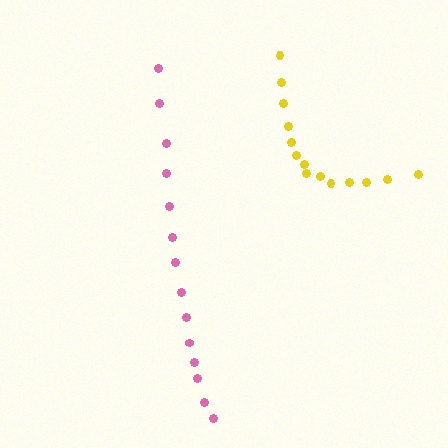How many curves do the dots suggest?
There are 2 distinct paths.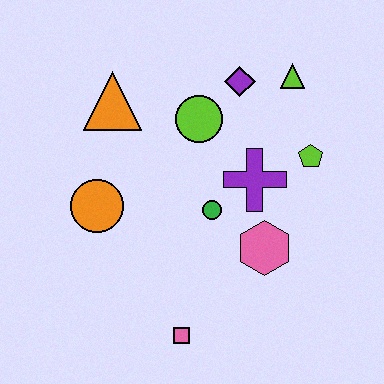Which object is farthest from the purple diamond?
The pink square is farthest from the purple diamond.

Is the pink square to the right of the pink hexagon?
No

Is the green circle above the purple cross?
No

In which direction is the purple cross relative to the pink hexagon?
The purple cross is above the pink hexagon.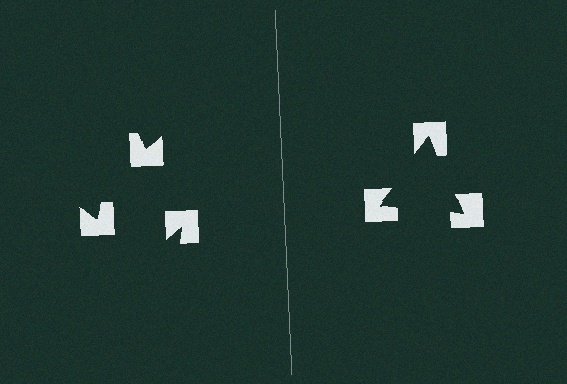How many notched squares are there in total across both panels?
6 — 3 on each side.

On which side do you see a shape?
An illusory triangle appears on the right side. On the left side the wedge cuts are rotated, so no coherent shape forms.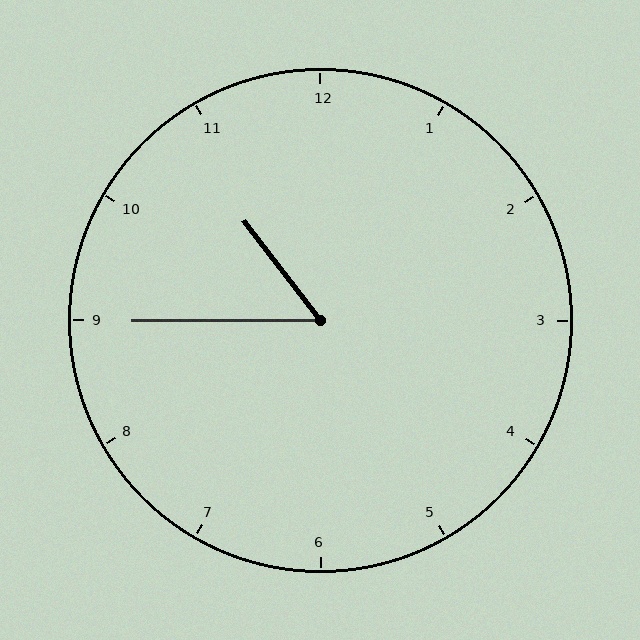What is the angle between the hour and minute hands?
Approximately 52 degrees.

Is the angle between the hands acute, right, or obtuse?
It is acute.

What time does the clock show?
10:45.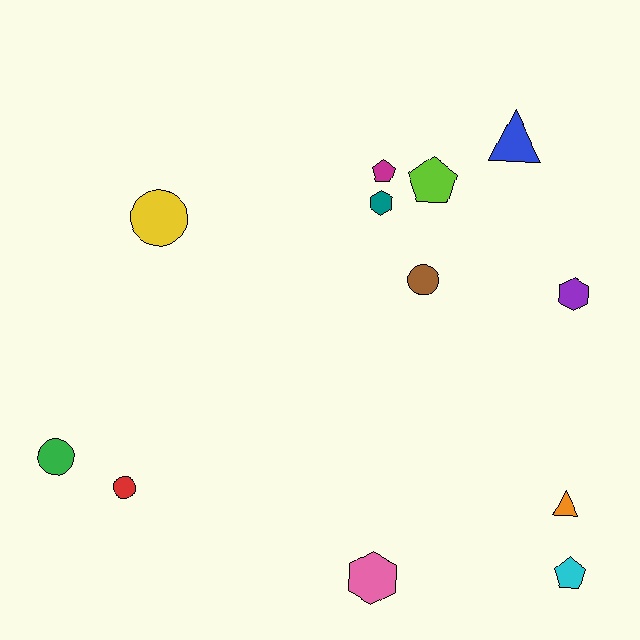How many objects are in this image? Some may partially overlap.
There are 12 objects.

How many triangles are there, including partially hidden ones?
There are 2 triangles.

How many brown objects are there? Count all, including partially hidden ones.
There is 1 brown object.